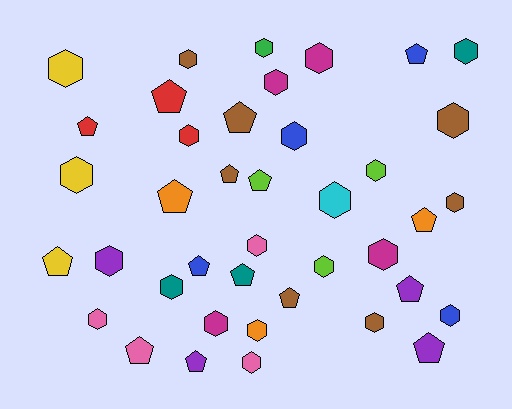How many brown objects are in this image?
There are 7 brown objects.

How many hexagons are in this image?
There are 24 hexagons.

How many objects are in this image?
There are 40 objects.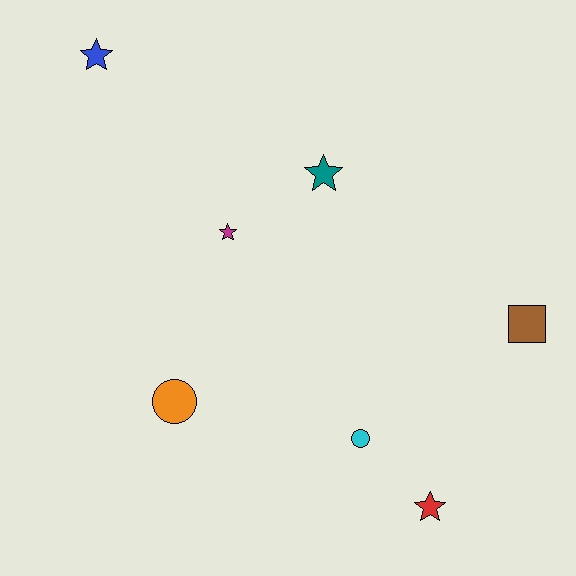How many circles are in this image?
There are 2 circles.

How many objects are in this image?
There are 7 objects.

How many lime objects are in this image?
There are no lime objects.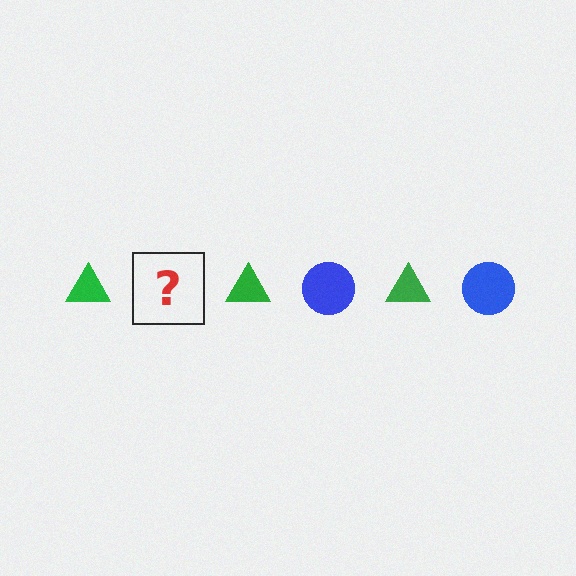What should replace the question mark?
The question mark should be replaced with a blue circle.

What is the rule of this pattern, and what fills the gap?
The rule is that the pattern alternates between green triangle and blue circle. The gap should be filled with a blue circle.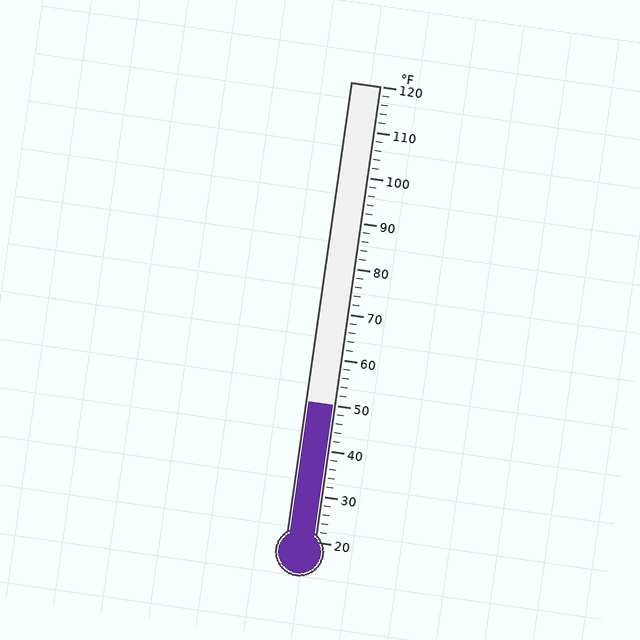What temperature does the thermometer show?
The thermometer shows approximately 50°F.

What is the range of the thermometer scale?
The thermometer scale ranges from 20°F to 120°F.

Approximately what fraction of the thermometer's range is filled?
The thermometer is filled to approximately 30% of its range.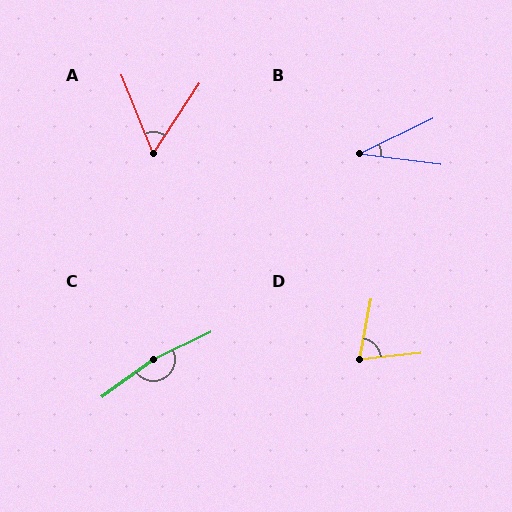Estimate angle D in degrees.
Approximately 73 degrees.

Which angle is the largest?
C, at approximately 169 degrees.